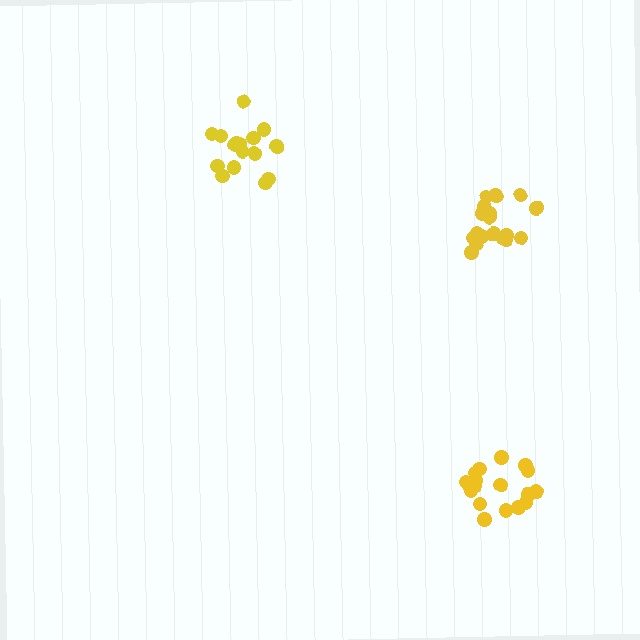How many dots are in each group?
Group 1: 16 dots, Group 2: 19 dots, Group 3: 18 dots (53 total).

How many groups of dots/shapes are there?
There are 3 groups.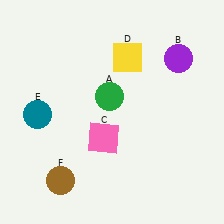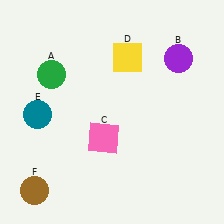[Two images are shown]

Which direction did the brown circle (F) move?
The brown circle (F) moved left.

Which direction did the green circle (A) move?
The green circle (A) moved left.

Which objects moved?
The objects that moved are: the green circle (A), the brown circle (F).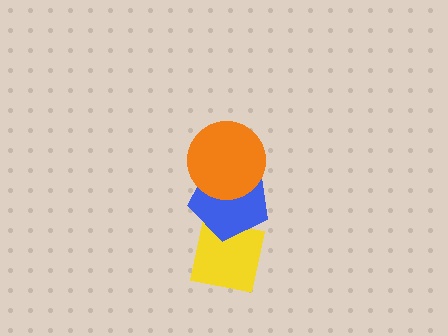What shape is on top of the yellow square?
The blue pentagon is on top of the yellow square.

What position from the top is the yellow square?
The yellow square is 3rd from the top.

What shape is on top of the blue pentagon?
The orange circle is on top of the blue pentagon.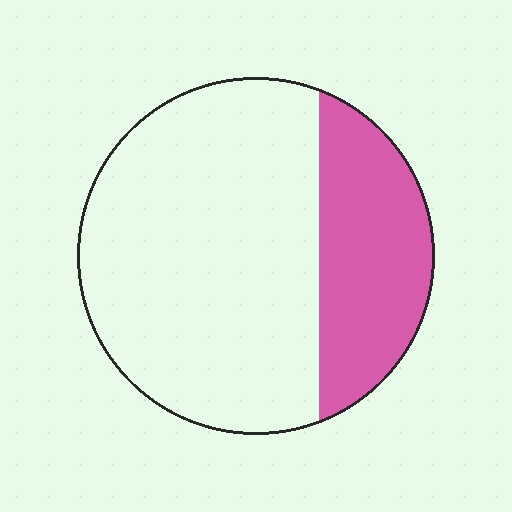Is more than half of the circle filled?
No.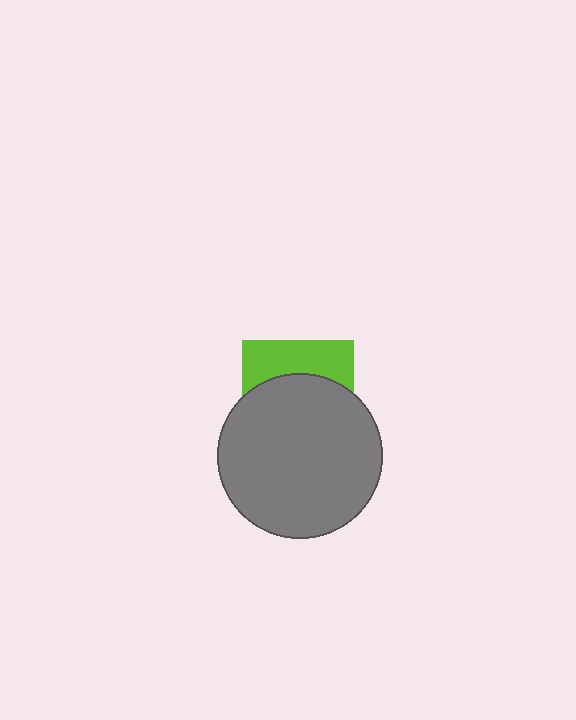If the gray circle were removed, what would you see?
You would see the complete lime square.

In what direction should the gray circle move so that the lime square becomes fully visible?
The gray circle should move down. That is the shortest direction to clear the overlap and leave the lime square fully visible.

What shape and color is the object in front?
The object in front is a gray circle.